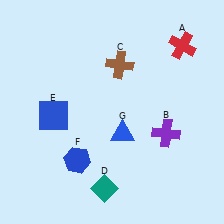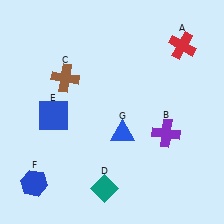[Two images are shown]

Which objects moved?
The objects that moved are: the brown cross (C), the blue hexagon (F).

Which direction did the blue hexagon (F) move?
The blue hexagon (F) moved left.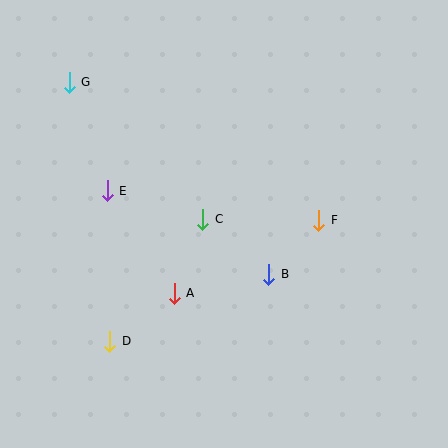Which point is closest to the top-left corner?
Point G is closest to the top-left corner.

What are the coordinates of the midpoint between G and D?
The midpoint between G and D is at (90, 212).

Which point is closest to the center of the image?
Point C at (203, 219) is closest to the center.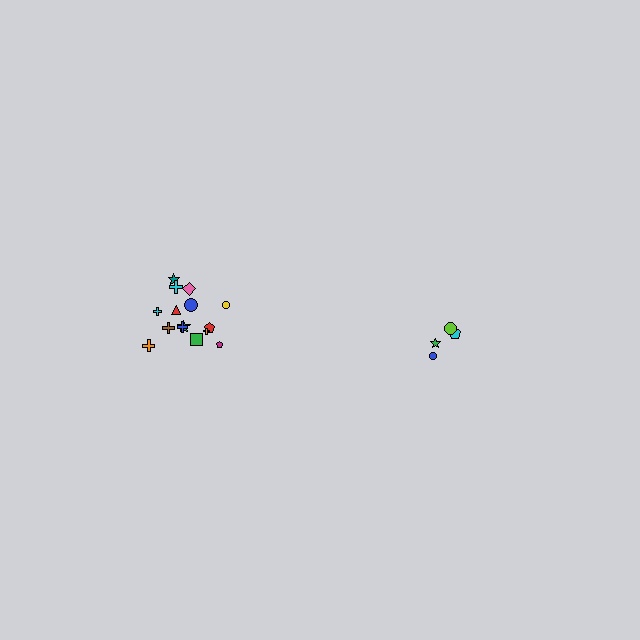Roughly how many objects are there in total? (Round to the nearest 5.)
Roughly 20 objects in total.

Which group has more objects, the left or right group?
The left group.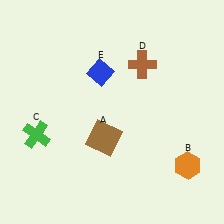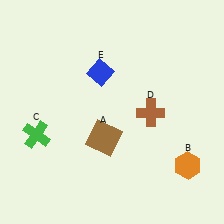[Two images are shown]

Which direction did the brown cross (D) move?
The brown cross (D) moved down.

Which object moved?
The brown cross (D) moved down.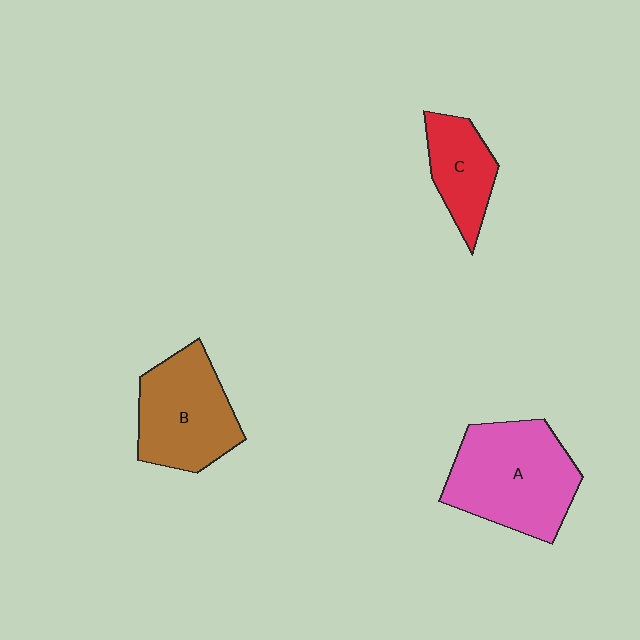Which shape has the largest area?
Shape A (pink).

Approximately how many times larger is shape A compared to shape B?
Approximately 1.2 times.